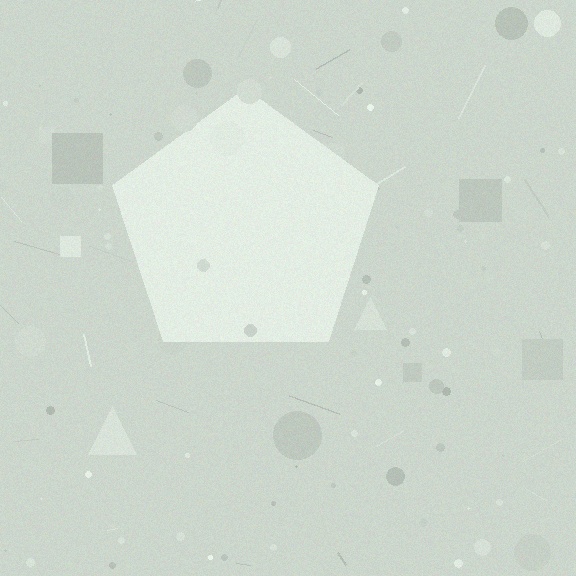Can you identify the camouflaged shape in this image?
The camouflaged shape is a pentagon.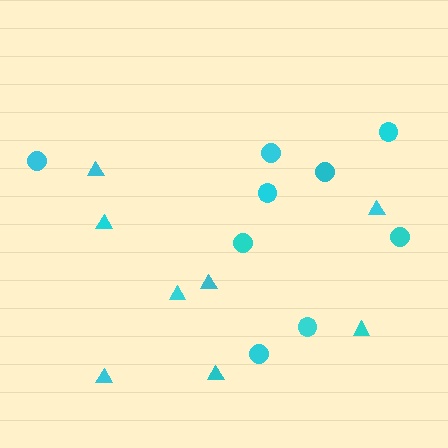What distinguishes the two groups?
There are 2 groups: one group of triangles (8) and one group of circles (9).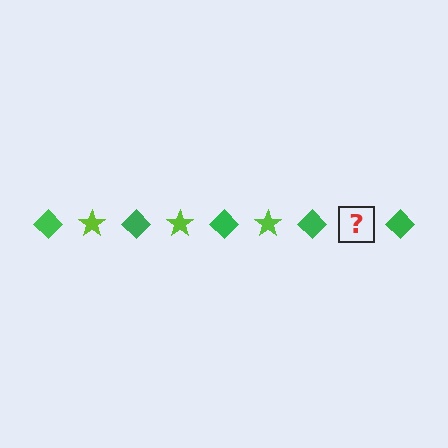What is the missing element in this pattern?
The missing element is a lime star.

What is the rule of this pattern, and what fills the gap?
The rule is that the pattern alternates between green diamond and lime star. The gap should be filled with a lime star.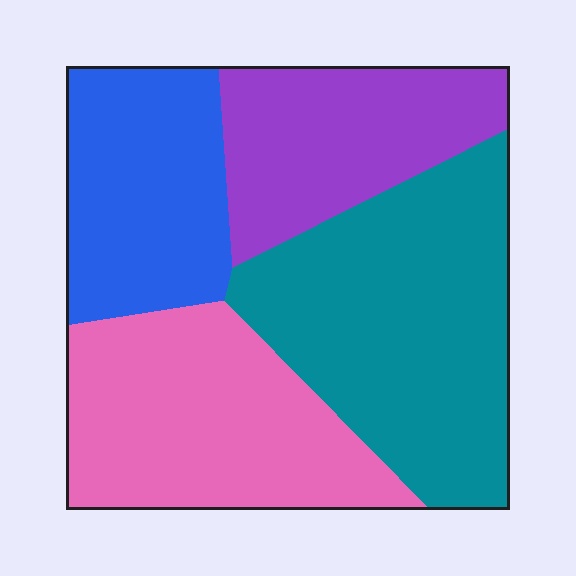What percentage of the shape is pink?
Pink covers 27% of the shape.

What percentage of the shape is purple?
Purple takes up between a sixth and a third of the shape.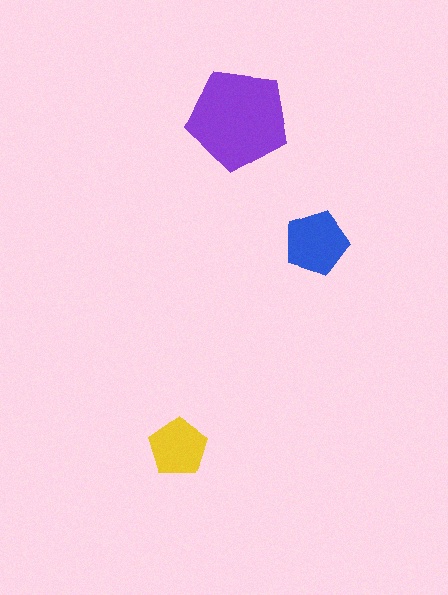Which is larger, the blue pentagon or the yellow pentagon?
The blue one.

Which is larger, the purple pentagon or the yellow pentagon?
The purple one.